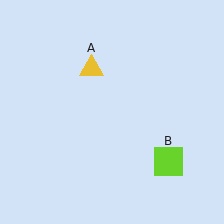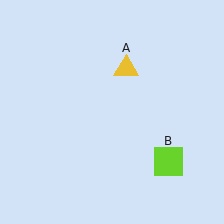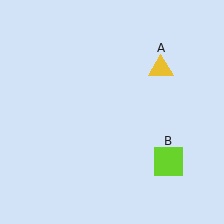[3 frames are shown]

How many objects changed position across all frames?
1 object changed position: yellow triangle (object A).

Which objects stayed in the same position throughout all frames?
Lime square (object B) remained stationary.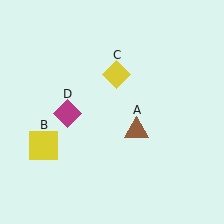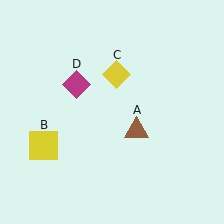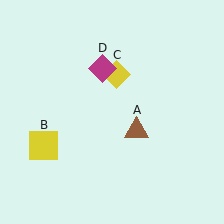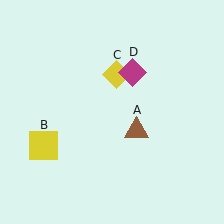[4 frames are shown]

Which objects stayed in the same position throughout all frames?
Brown triangle (object A) and yellow square (object B) and yellow diamond (object C) remained stationary.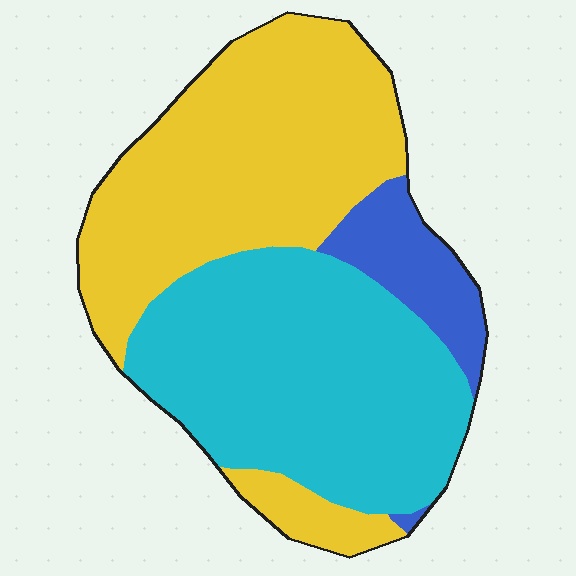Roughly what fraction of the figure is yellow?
Yellow takes up about one half (1/2) of the figure.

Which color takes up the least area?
Blue, at roughly 10%.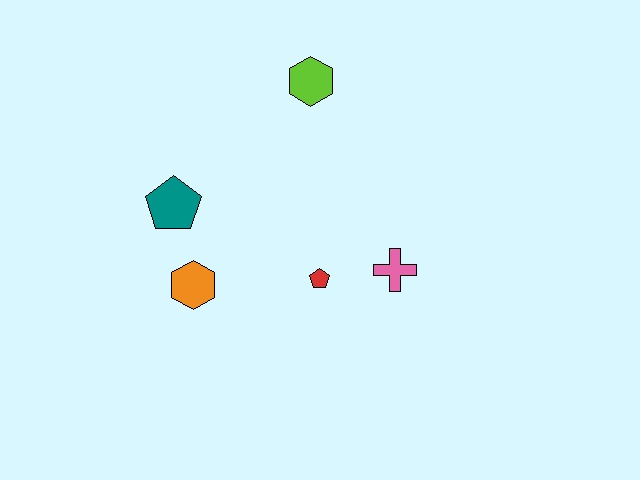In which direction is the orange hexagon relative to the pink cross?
The orange hexagon is to the left of the pink cross.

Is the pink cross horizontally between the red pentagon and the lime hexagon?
No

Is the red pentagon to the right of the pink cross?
No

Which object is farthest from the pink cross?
The teal pentagon is farthest from the pink cross.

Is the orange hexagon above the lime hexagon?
No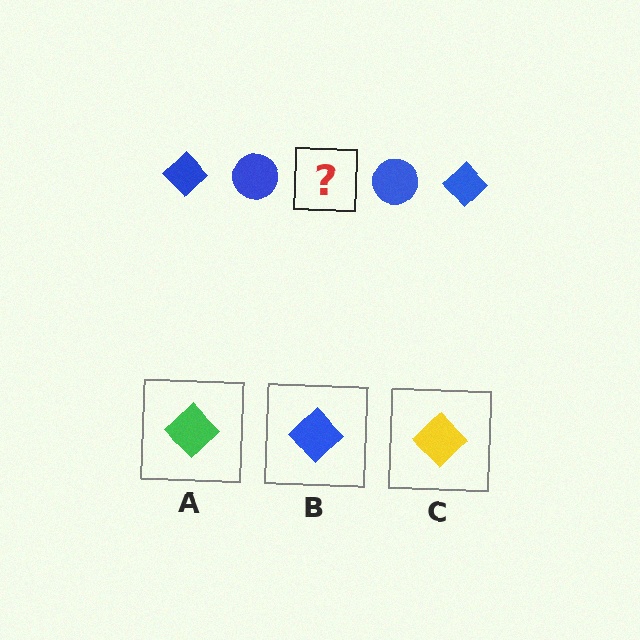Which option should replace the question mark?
Option B.